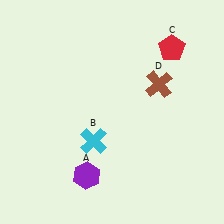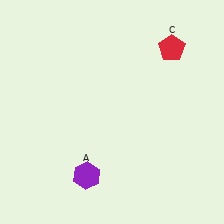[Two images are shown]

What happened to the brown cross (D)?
The brown cross (D) was removed in Image 2. It was in the top-right area of Image 1.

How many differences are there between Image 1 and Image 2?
There are 2 differences between the two images.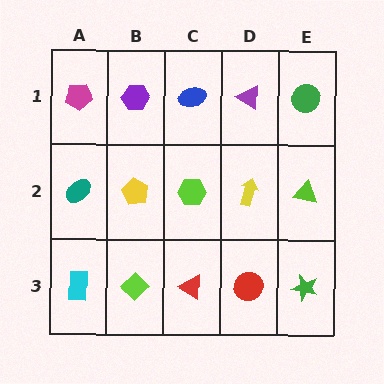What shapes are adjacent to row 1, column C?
A lime hexagon (row 2, column C), a purple hexagon (row 1, column B), a purple triangle (row 1, column D).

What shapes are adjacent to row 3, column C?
A lime hexagon (row 2, column C), a lime diamond (row 3, column B), a red circle (row 3, column D).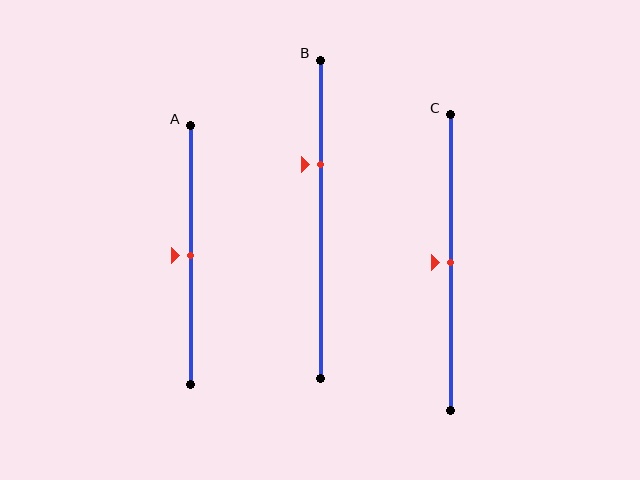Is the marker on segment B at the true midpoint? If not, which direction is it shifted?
No, the marker on segment B is shifted upward by about 17% of the segment length.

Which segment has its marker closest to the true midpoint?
Segment A has its marker closest to the true midpoint.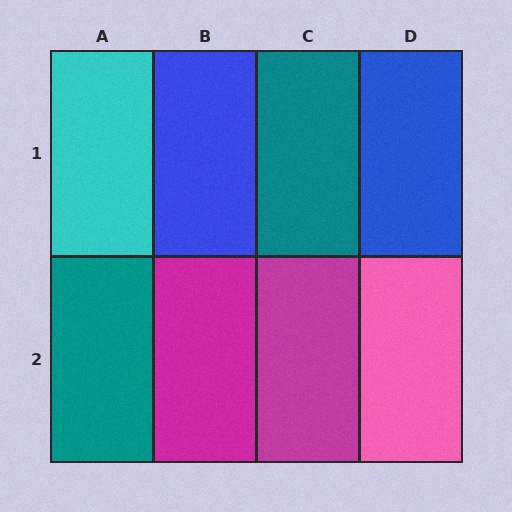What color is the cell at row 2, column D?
Pink.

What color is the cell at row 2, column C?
Magenta.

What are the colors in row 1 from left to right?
Cyan, blue, teal, blue.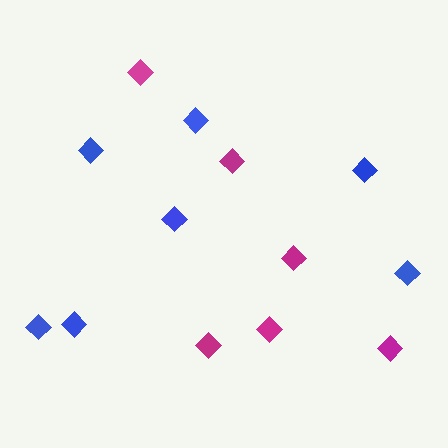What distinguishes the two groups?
There are 2 groups: one group of blue diamonds (7) and one group of magenta diamonds (6).